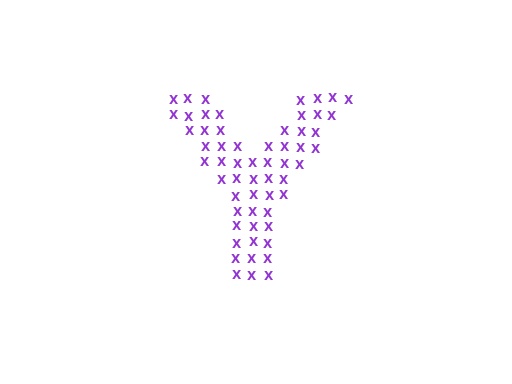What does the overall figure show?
The overall figure shows the letter Y.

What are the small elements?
The small elements are letter X's.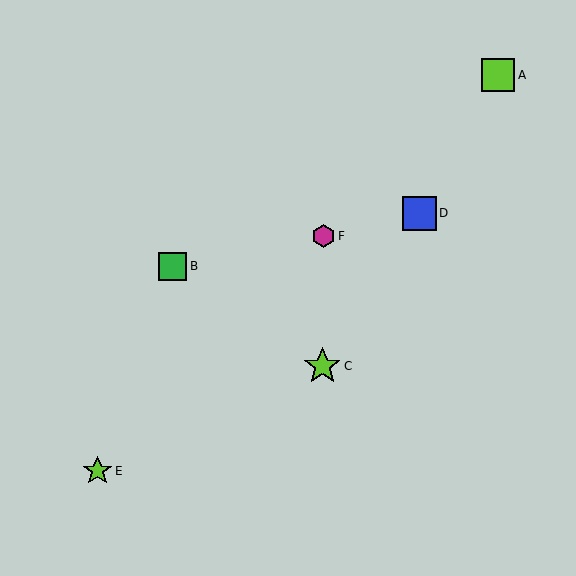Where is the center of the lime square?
The center of the lime square is at (498, 75).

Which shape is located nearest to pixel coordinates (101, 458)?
The lime star (labeled E) at (98, 471) is nearest to that location.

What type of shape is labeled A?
Shape A is a lime square.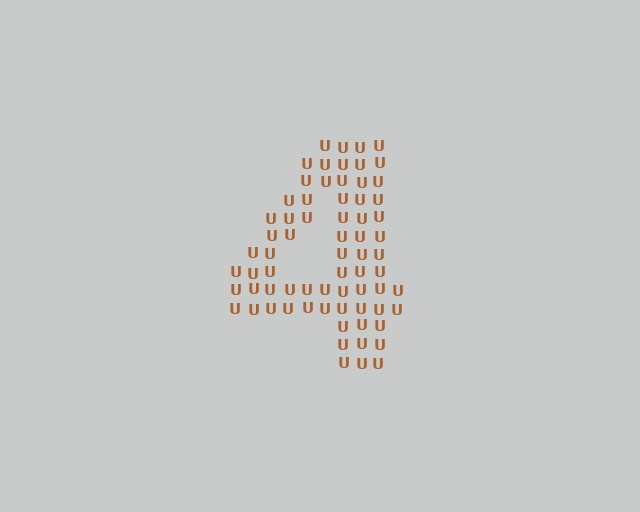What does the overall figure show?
The overall figure shows the digit 4.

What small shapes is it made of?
It is made of small letter U's.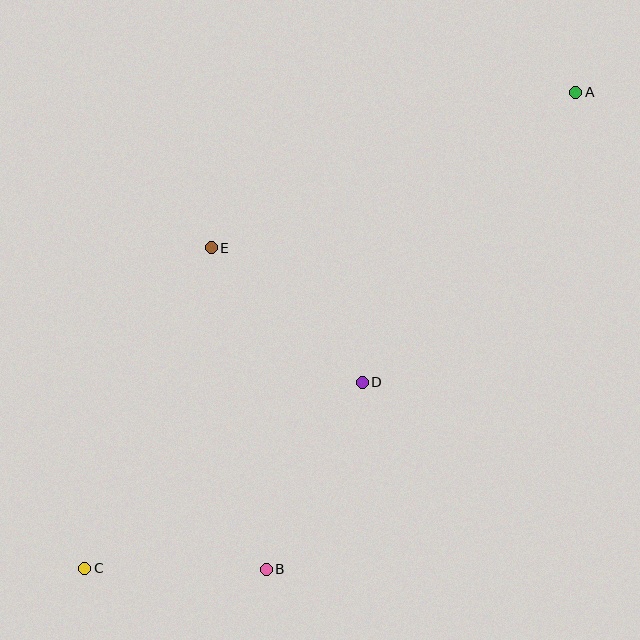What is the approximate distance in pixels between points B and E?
The distance between B and E is approximately 326 pixels.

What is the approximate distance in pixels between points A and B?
The distance between A and B is approximately 568 pixels.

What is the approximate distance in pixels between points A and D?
The distance between A and D is approximately 360 pixels.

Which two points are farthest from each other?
Points A and C are farthest from each other.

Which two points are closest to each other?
Points B and C are closest to each other.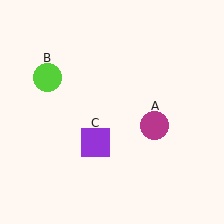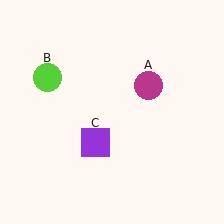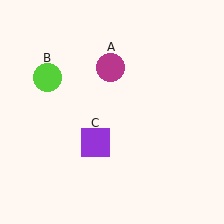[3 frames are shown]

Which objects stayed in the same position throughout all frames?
Lime circle (object B) and purple square (object C) remained stationary.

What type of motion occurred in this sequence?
The magenta circle (object A) rotated counterclockwise around the center of the scene.